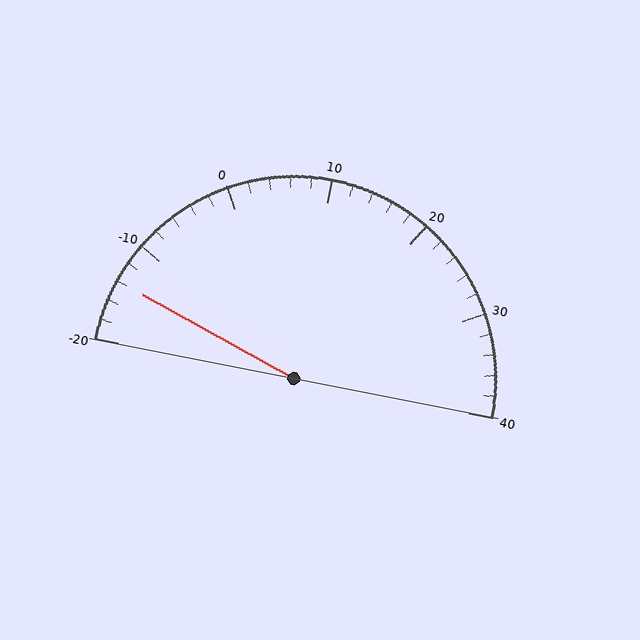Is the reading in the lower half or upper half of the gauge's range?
The reading is in the lower half of the range (-20 to 40).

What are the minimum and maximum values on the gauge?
The gauge ranges from -20 to 40.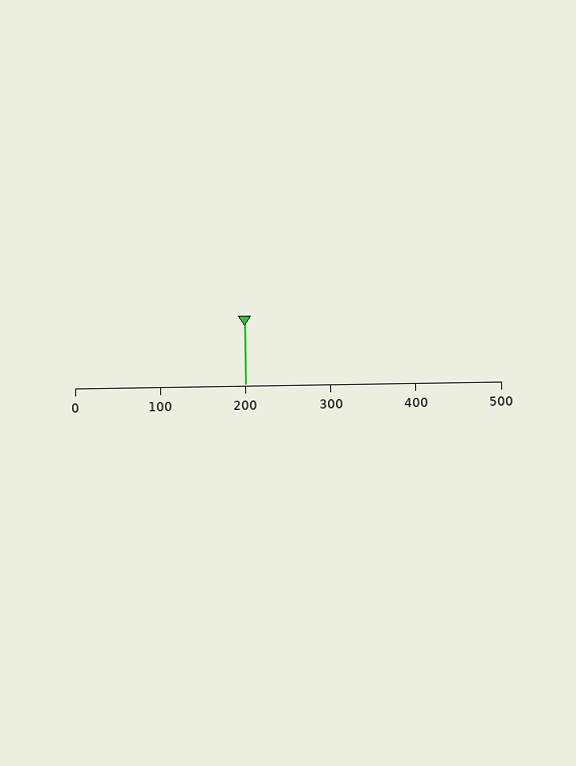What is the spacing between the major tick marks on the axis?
The major ticks are spaced 100 apart.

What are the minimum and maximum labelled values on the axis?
The axis runs from 0 to 500.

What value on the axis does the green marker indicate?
The marker indicates approximately 200.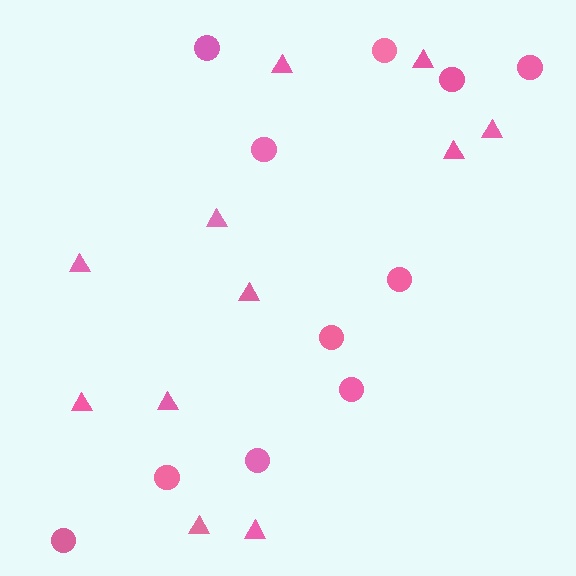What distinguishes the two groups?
There are 2 groups: one group of circles (11) and one group of triangles (11).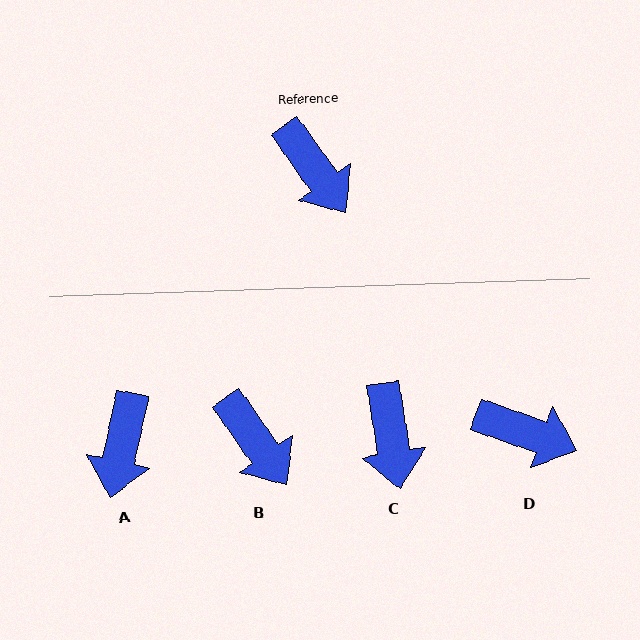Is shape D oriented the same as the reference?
No, it is off by about 35 degrees.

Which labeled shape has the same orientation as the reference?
B.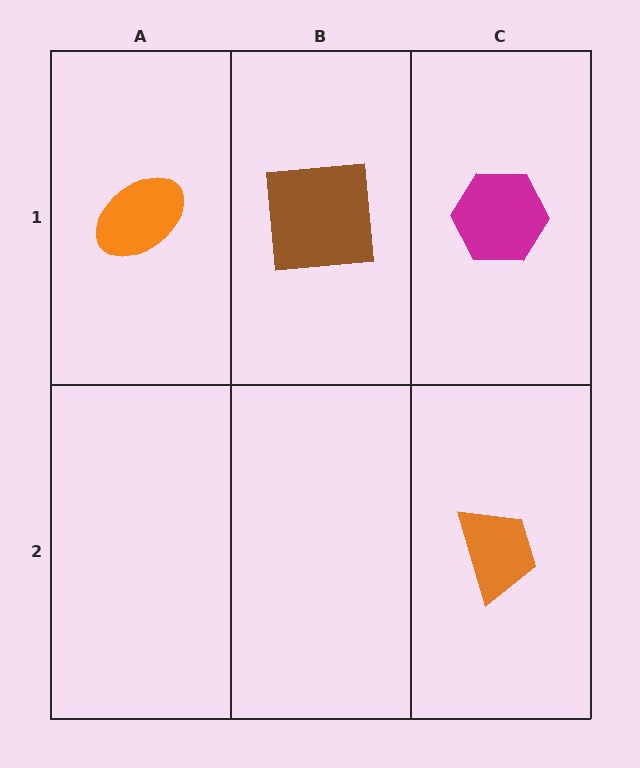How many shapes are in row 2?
1 shape.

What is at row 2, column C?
An orange trapezoid.